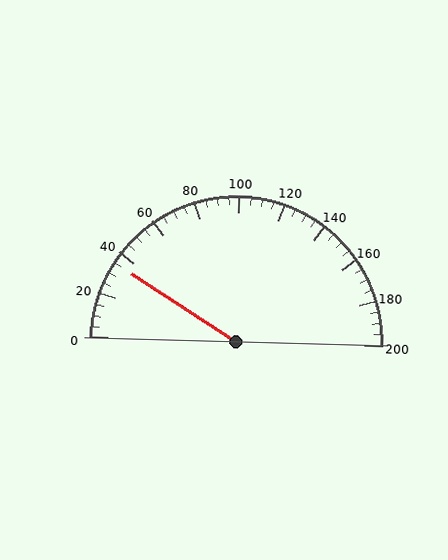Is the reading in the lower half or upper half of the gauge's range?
The reading is in the lower half of the range (0 to 200).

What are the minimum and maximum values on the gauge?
The gauge ranges from 0 to 200.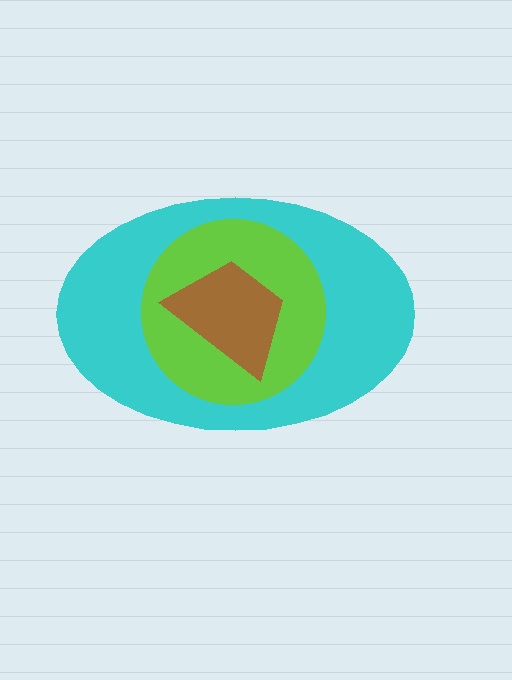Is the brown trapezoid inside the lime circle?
Yes.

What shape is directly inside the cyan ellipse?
The lime circle.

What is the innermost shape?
The brown trapezoid.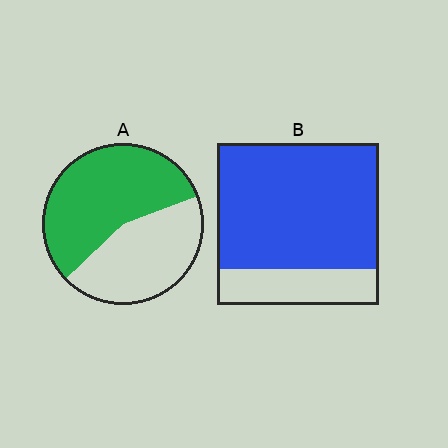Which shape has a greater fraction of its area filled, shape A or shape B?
Shape B.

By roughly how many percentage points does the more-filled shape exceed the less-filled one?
By roughly 20 percentage points (B over A).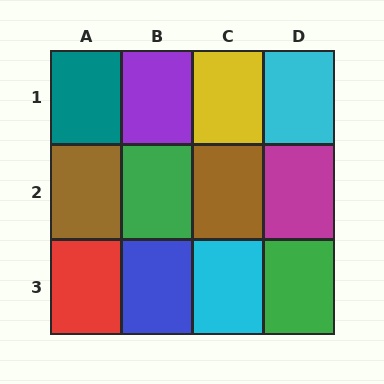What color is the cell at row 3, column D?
Green.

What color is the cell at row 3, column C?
Cyan.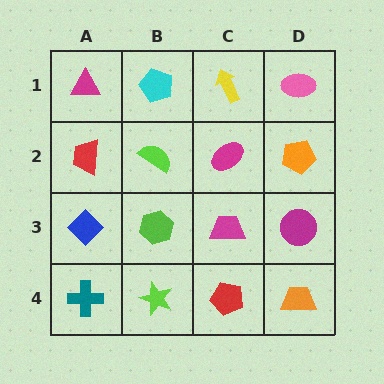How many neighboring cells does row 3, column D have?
3.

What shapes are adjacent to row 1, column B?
A lime semicircle (row 2, column B), a magenta triangle (row 1, column A), a yellow arrow (row 1, column C).